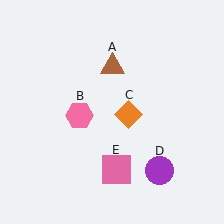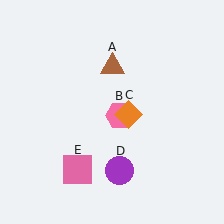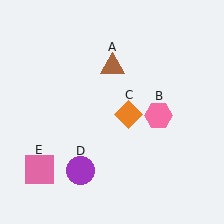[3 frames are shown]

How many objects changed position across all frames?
3 objects changed position: pink hexagon (object B), purple circle (object D), pink square (object E).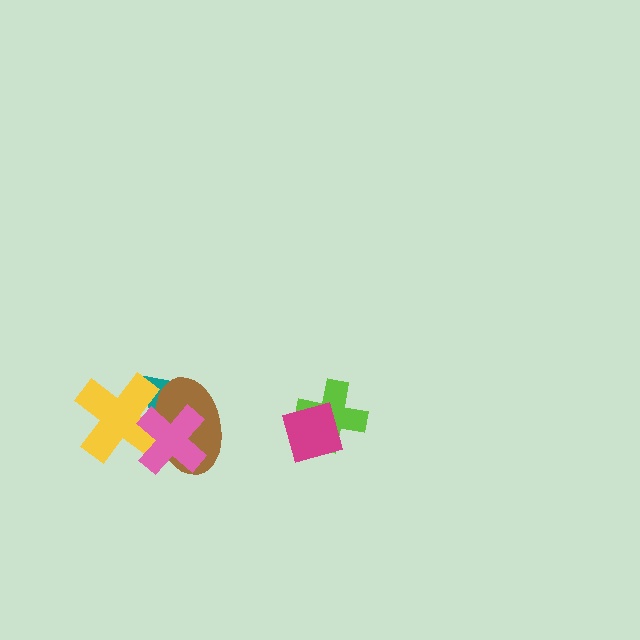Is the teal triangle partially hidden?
Yes, it is partially covered by another shape.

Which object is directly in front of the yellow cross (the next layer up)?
The brown ellipse is directly in front of the yellow cross.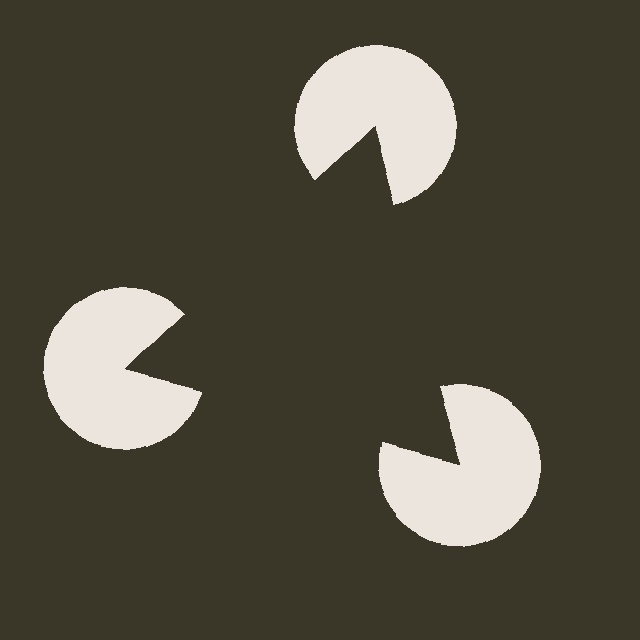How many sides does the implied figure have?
3 sides.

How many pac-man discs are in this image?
There are 3 — one at each vertex of the illusory triangle.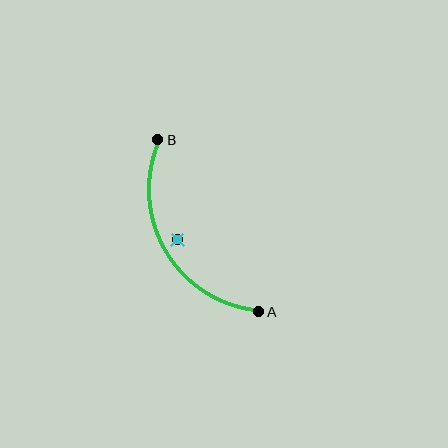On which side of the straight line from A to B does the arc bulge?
The arc bulges to the left of the straight line connecting A and B.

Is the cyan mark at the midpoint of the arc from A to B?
No — the cyan mark does not lie on the arc at all. It sits slightly inside the curve.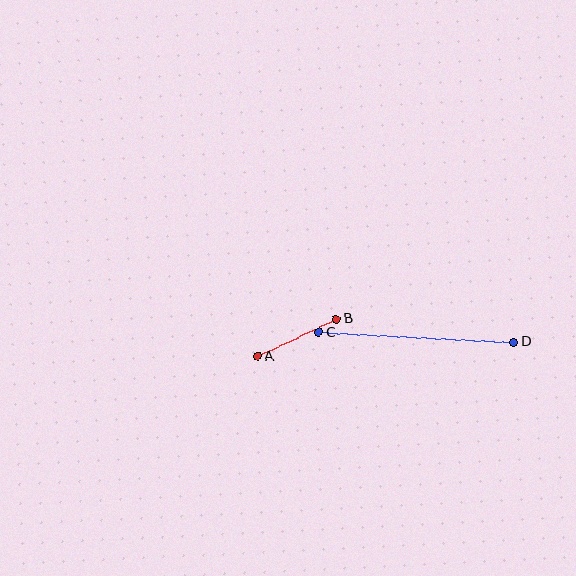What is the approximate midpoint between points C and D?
The midpoint is at approximately (416, 337) pixels.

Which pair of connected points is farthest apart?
Points C and D are farthest apart.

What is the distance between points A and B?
The distance is approximately 87 pixels.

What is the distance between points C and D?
The distance is approximately 195 pixels.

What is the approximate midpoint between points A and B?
The midpoint is at approximately (297, 338) pixels.